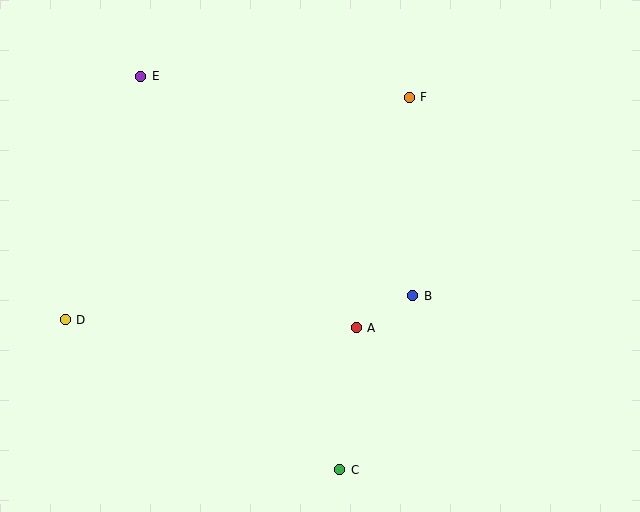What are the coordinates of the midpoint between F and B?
The midpoint between F and B is at (411, 196).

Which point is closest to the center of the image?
Point A at (356, 328) is closest to the center.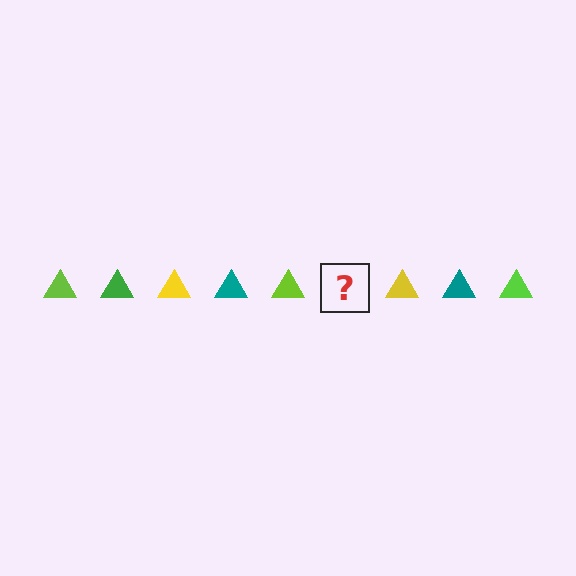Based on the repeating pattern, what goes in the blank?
The blank should be a green triangle.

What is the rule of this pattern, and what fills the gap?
The rule is that the pattern cycles through lime, green, yellow, teal triangles. The gap should be filled with a green triangle.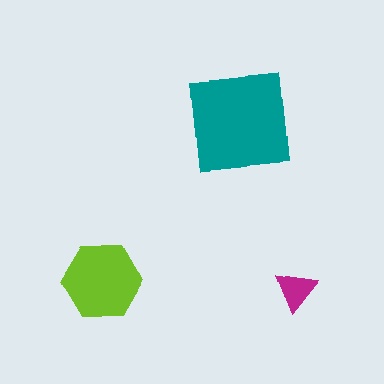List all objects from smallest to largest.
The magenta triangle, the lime hexagon, the teal square.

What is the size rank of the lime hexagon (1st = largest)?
2nd.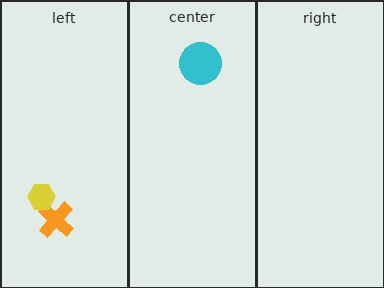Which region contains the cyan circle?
The center region.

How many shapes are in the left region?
2.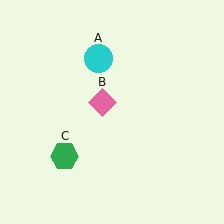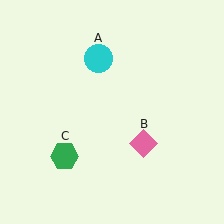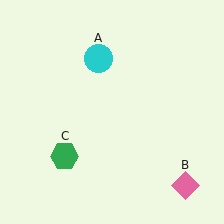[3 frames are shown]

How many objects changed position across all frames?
1 object changed position: pink diamond (object B).